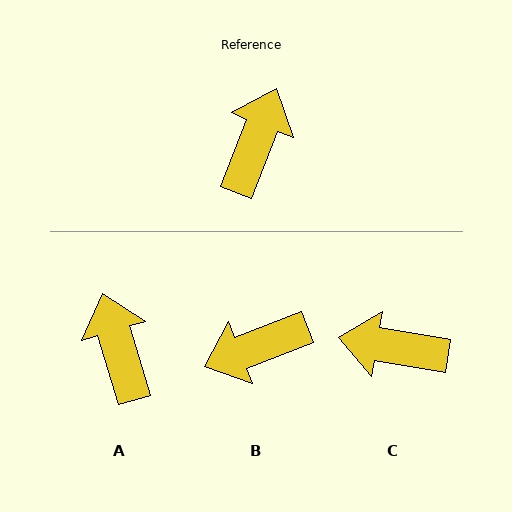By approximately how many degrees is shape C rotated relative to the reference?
Approximately 102 degrees counter-clockwise.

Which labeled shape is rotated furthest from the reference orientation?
B, about 132 degrees away.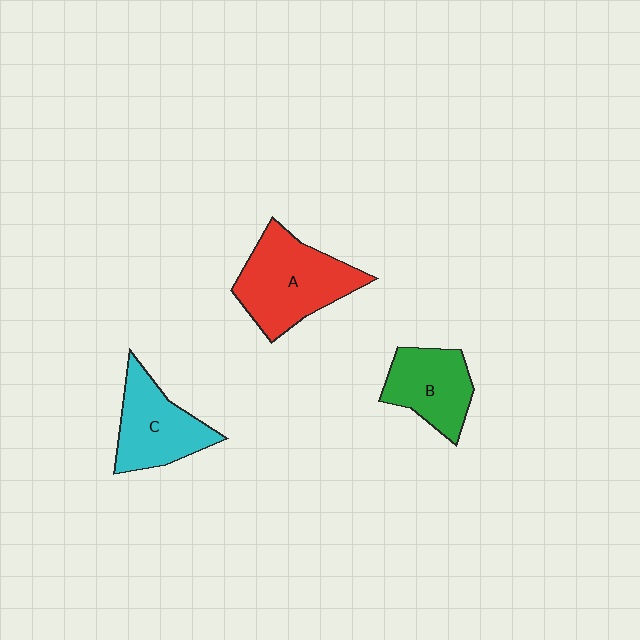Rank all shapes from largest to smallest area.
From largest to smallest: A (red), C (cyan), B (green).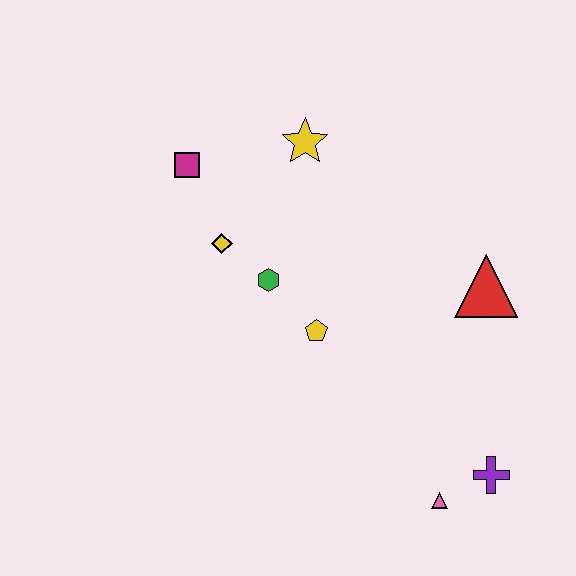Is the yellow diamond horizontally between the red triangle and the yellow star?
No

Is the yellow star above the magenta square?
Yes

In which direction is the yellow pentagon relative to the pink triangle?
The yellow pentagon is above the pink triangle.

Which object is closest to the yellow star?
The magenta square is closest to the yellow star.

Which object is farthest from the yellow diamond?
The purple cross is farthest from the yellow diamond.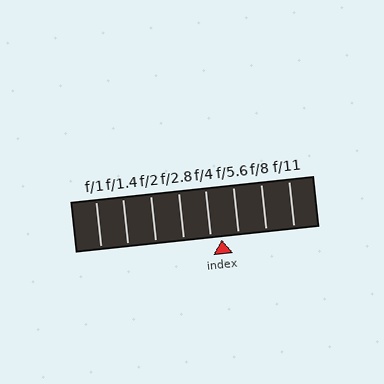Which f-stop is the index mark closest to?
The index mark is closest to f/4.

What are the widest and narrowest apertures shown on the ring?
The widest aperture shown is f/1 and the narrowest is f/11.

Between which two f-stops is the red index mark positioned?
The index mark is between f/4 and f/5.6.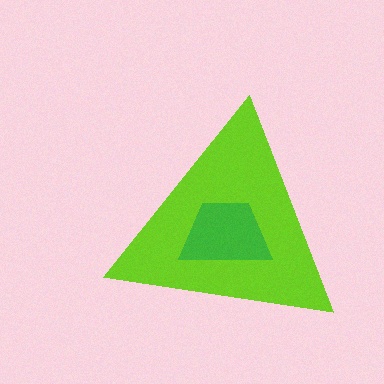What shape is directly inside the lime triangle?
The green trapezoid.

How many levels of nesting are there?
2.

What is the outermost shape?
The lime triangle.